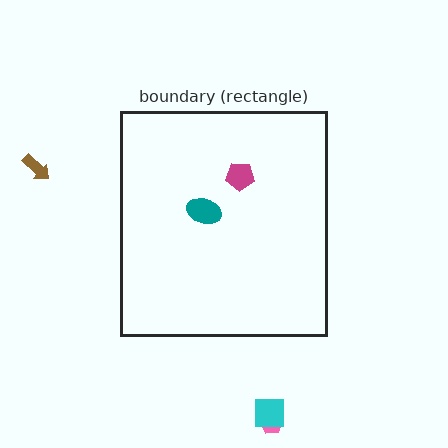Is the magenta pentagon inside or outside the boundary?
Inside.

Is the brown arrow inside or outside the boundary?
Outside.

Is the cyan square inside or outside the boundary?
Outside.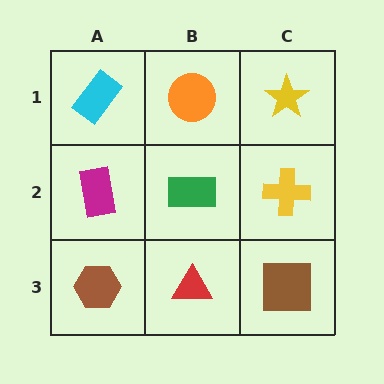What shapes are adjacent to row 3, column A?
A magenta rectangle (row 2, column A), a red triangle (row 3, column B).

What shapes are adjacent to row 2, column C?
A yellow star (row 1, column C), a brown square (row 3, column C), a green rectangle (row 2, column B).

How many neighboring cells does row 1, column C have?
2.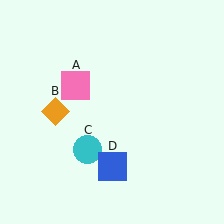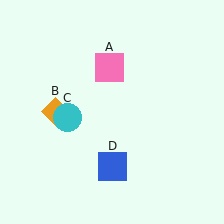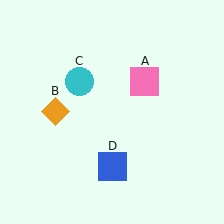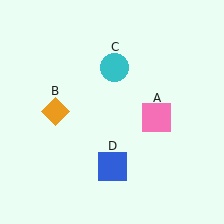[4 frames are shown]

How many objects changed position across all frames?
2 objects changed position: pink square (object A), cyan circle (object C).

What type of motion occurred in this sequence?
The pink square (object A), cyan circle (object C) rotated clockwise around the center of the scene.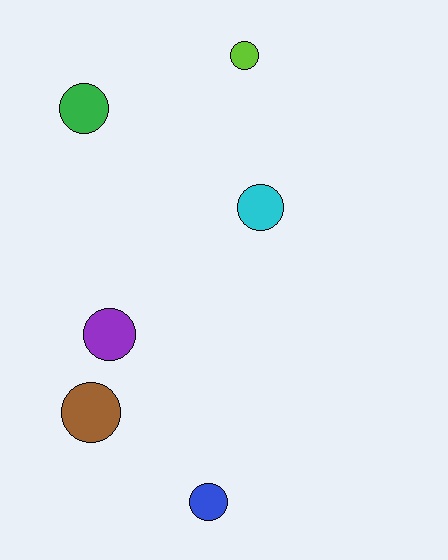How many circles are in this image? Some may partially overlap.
There are 6 circles.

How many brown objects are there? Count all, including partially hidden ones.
There is 1 brown object.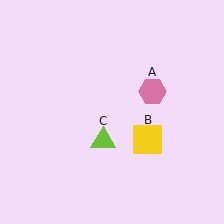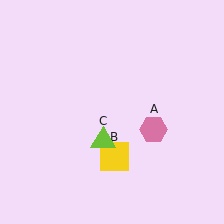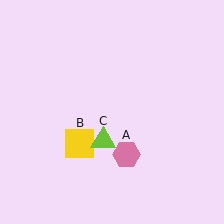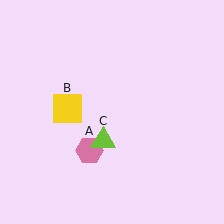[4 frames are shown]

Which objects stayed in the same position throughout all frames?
Lime triangle (object C) remained stationary.